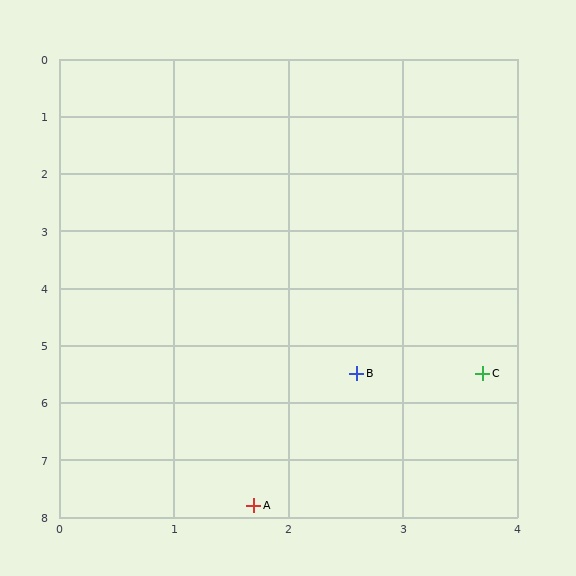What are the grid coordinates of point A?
Point A is at approximately (1.7, 7.8).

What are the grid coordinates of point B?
Point B is at approximately (2.6, 5.5).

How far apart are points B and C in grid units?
Points B and C are about 1.1 grid units apart.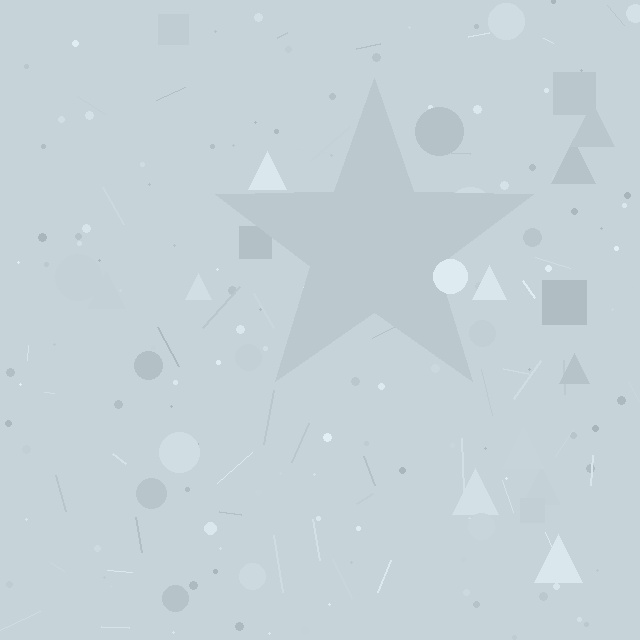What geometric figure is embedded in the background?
A star is embedded in the background.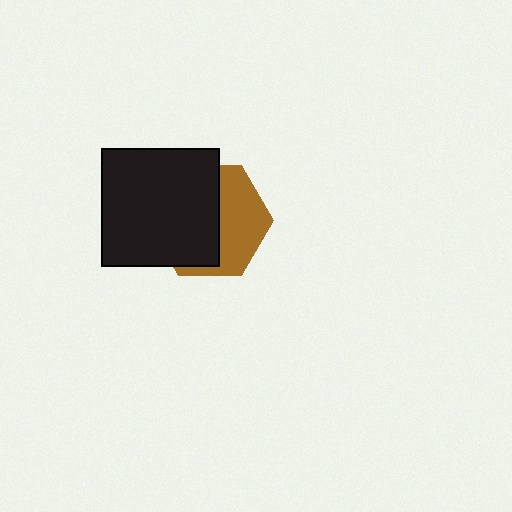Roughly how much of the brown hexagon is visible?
A small part of it is visible (roughly 43%).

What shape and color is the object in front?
The object in front is a black square.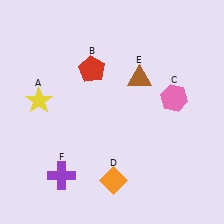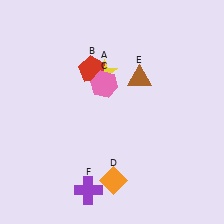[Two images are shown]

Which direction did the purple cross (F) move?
The purple cross (F) moved right.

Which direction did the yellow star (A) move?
The yellow star (A) moved right.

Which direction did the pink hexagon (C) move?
The pink hexagon (C) moved left.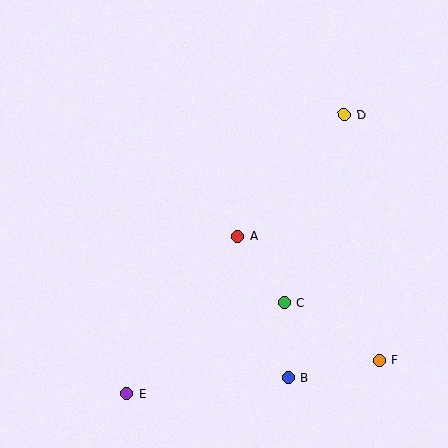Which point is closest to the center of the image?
Point A at (238, 236) is closest to the center.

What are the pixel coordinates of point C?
Point C is at (284, 303).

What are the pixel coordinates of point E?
Point E is at (127, 394).